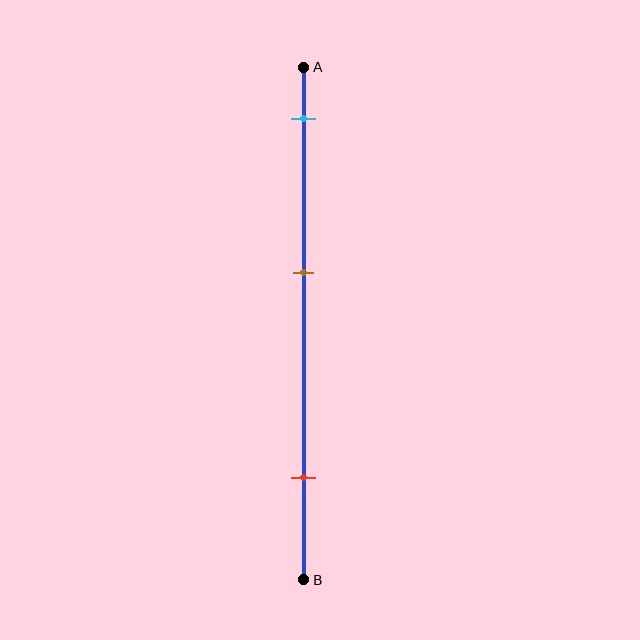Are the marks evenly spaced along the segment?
Yes, the marks are approximately evenly spaced.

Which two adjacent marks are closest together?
The cyan and brown marks are the closest adjacent pair.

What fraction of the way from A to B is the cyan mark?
The cyan mark is approximately 10% (0.1) of the way from A to B.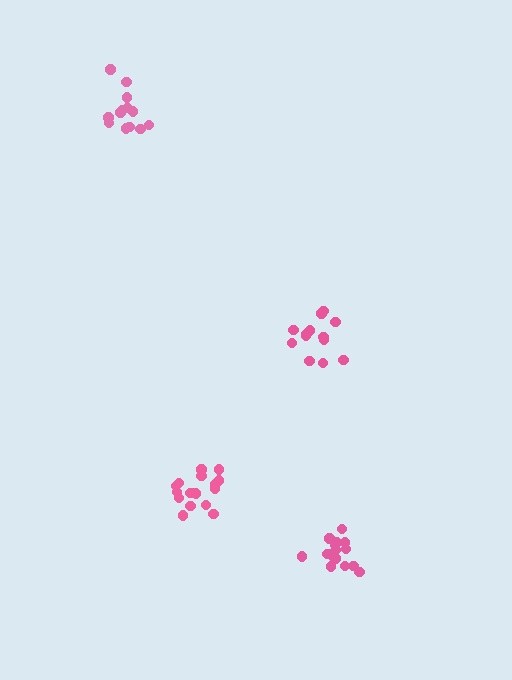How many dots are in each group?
Group 1: 13 dots, Group 2: 17 dots, Group 3: 17 dots, Group 4: 13 dots (60 total).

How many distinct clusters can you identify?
There are 4 distinct clusters.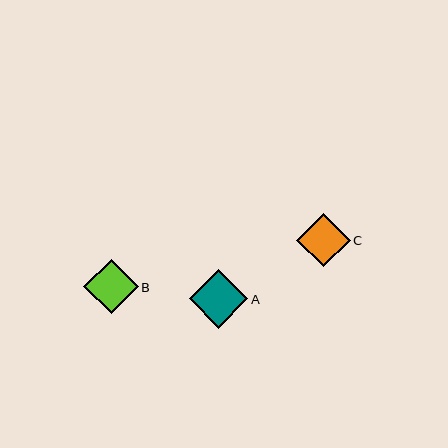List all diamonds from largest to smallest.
From largest to smallest: A, B, C.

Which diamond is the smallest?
Diamond C is the smallest with a size of approximately 54 pixels.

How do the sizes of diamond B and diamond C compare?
Diamond B and diamond C are approximately the same size.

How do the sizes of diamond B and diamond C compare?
Diamond B and diamond C are approximately the same size.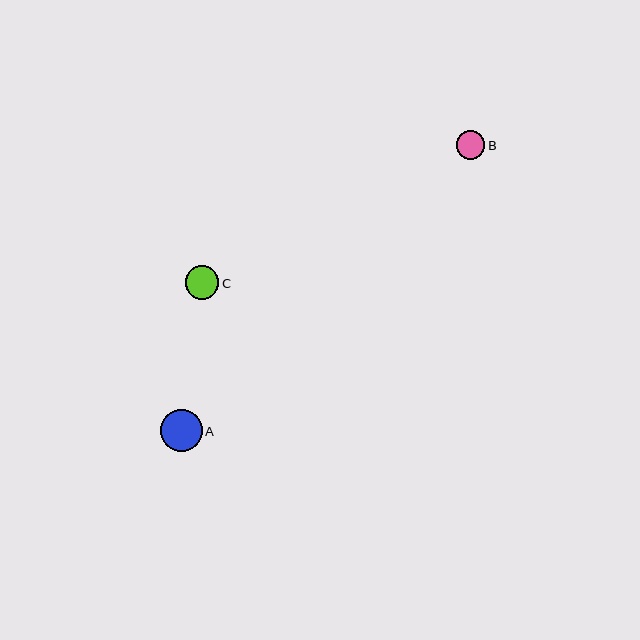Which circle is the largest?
Circle A is the largest with a size of approximately 42 pixels.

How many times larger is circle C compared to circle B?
Circle C is approximately 1.2 times the size of circle B.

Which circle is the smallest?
Circle B is the smallest with a size of approximately 28 pixels.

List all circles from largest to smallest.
From largest to smallest: A, C, B.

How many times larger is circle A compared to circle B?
Circle A is approximately 1.5 times the size of circle B.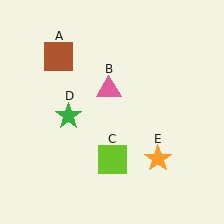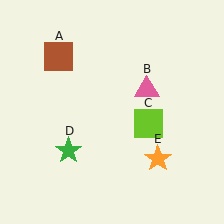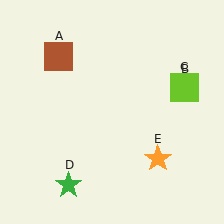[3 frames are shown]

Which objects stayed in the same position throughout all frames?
Brown square (object A) and orange star (object E) remained stationary.